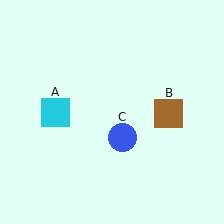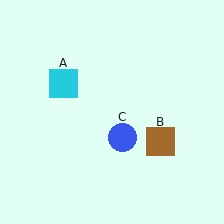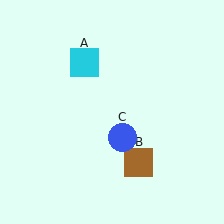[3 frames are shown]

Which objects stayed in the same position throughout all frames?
Blue circle (object C) remained stationary.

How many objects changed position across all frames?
2 objects changed position: cyan square (object A), brown square (object B).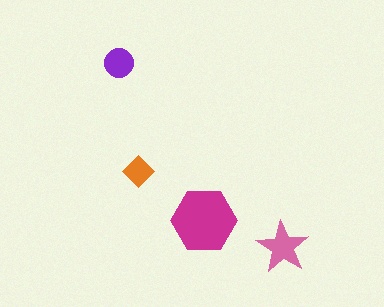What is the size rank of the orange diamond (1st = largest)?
4th.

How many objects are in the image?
There are 4 objects in the image.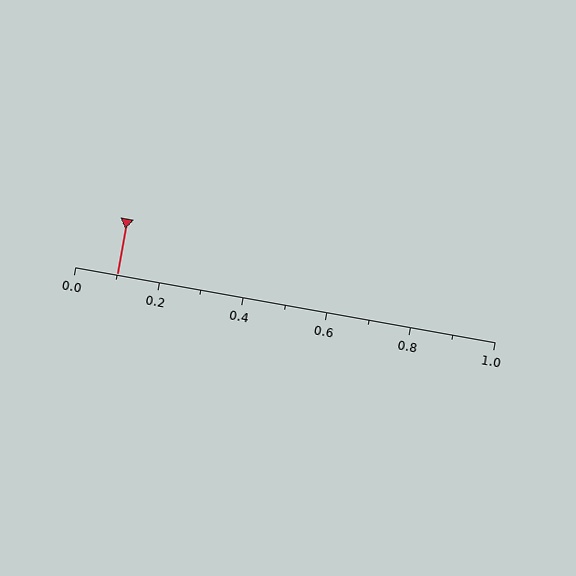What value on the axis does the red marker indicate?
The marker indicates approximately 0.1.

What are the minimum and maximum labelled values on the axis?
The axis runs from 0.0 to 1.0.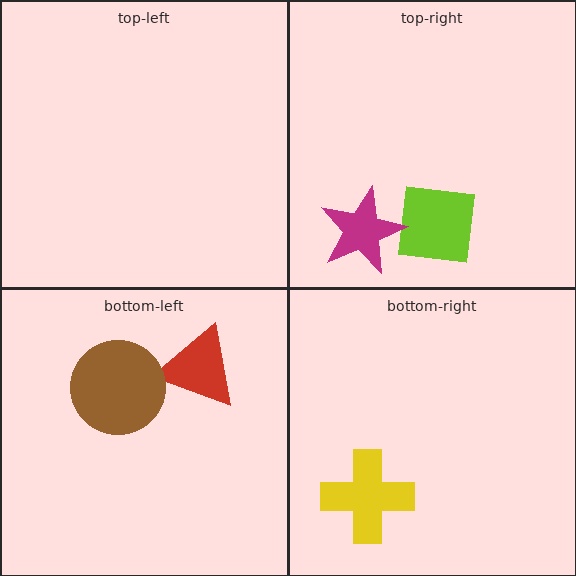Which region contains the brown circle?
The bottom-left region.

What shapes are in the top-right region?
The lime square, the magenta star.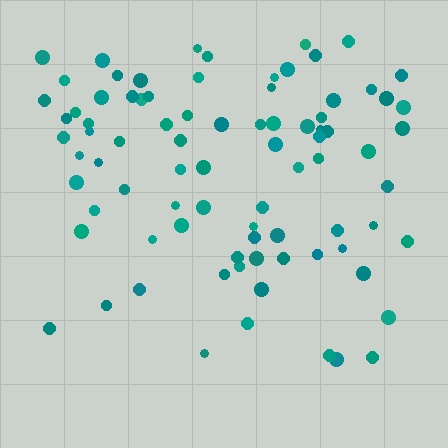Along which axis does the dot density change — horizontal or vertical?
Vertical.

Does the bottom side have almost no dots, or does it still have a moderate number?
Still a moderate number, just noticeably fewer than the top.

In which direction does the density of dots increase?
From bottom to top, with the top side densest.